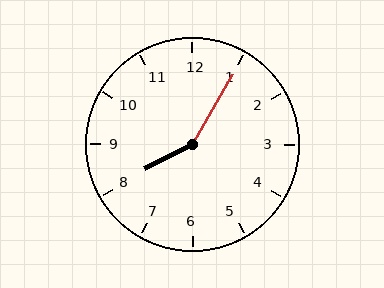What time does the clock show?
8:05.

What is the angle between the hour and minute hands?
Approximately 148 degrees.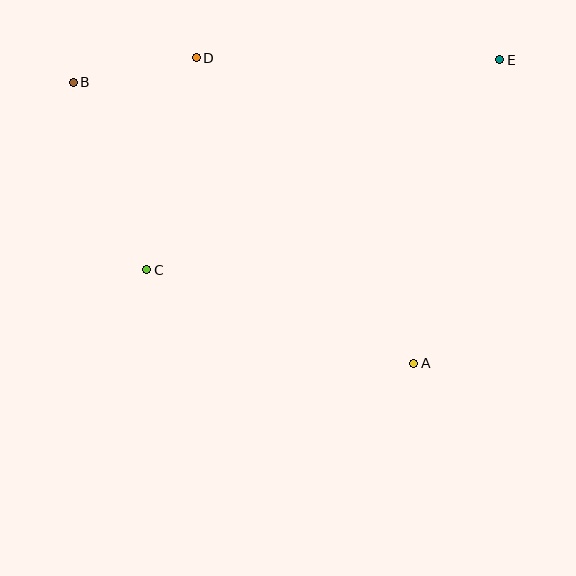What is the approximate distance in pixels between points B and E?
The distance between B and E is approximately 427 pixels.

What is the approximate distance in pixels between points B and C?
The distance between B and C is approximately 201 pixels.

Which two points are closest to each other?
Points B and D are closest to each other.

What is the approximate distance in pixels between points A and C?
The distance between A and C is approximately 283 pixels.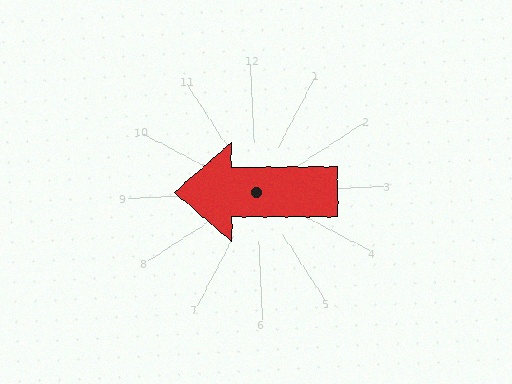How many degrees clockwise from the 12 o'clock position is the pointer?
Approximately 272 degrees.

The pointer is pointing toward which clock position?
Roughly 9 o'clock.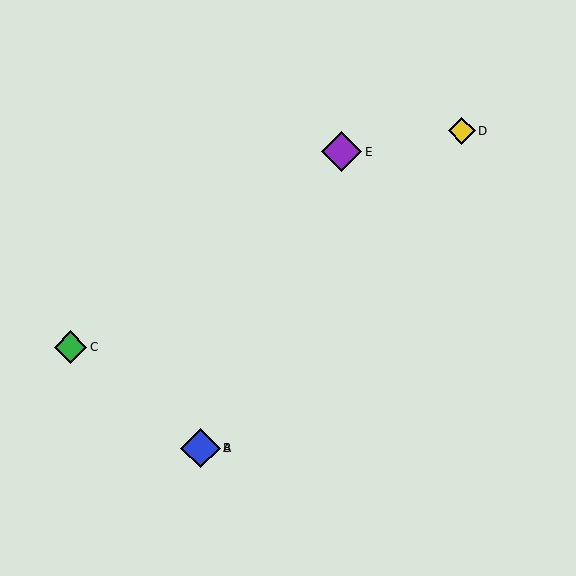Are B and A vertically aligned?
Yes, both are at x≈200.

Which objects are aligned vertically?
Objects A, B are aligned vertically.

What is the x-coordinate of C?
Object C is at x≈71.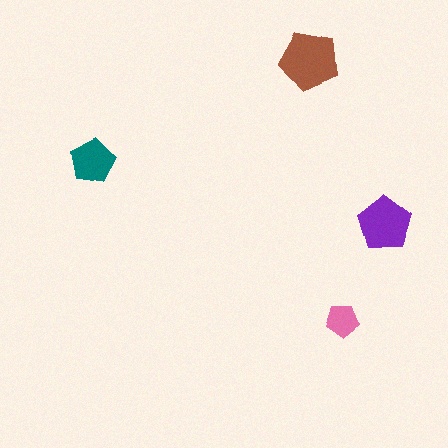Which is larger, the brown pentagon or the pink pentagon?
The brown one.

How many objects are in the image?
There are 4 objects in the image.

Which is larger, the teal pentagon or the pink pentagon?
The teal one.